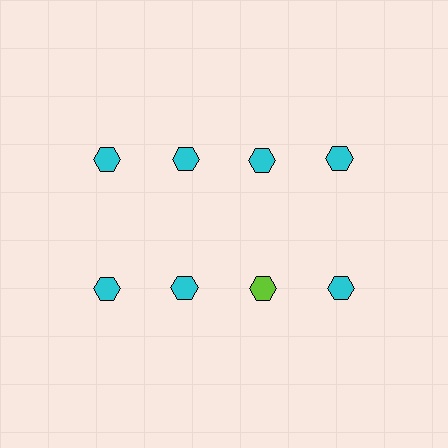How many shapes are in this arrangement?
There are 8 shapes arranged in a grid pattern.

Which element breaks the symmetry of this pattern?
The lime hexagon in the second row, center column breaks the symmetry. All other shapes are cyan hexagons.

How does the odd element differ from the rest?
It has a different color: lime instead of cyan.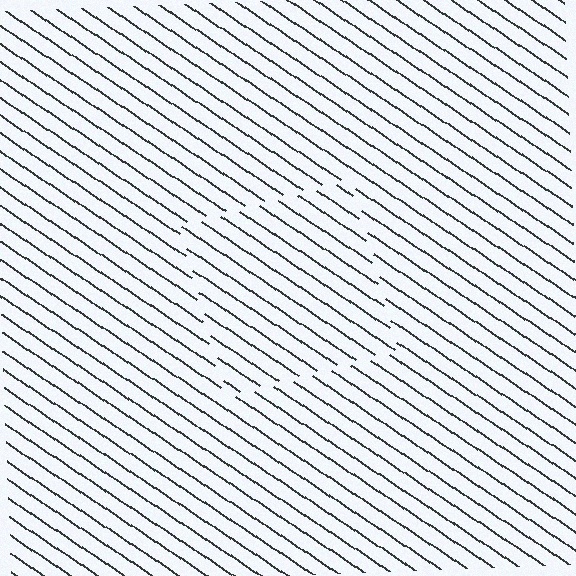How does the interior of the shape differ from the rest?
The interior of the shape contains the same grating, shifted by half a period — the contour is defined by the phase discontinuity where line-ends from the inner and outer gratings abut.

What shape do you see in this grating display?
An illusory square. The interior of the shape contains the same grating, shifted by half a period — the contour is defined by the phase discontinuity where line-ends from the inner and outer gratings abut.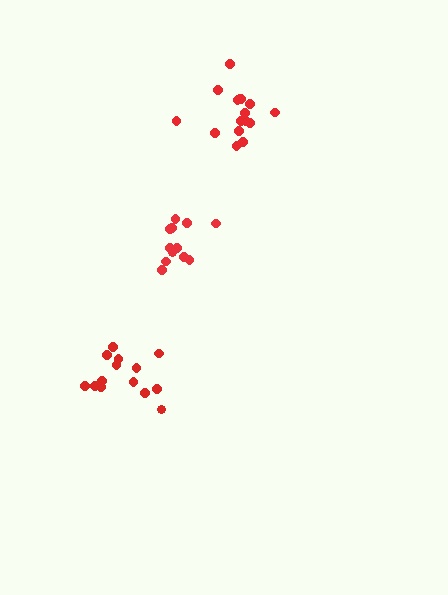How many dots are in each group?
Group 1: 16 dots, Group 2: 14 dots, Group 3: 12 dots (42 total).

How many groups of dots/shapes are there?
There are 3 groups.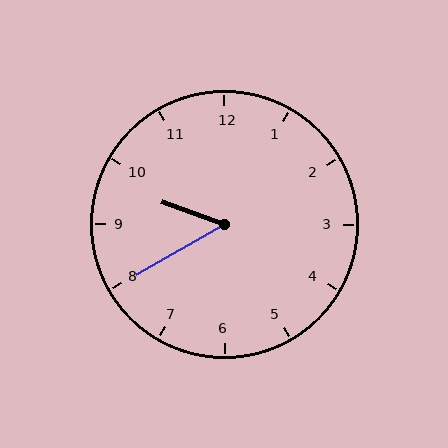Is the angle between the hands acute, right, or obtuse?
It is acute.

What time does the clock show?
9:40.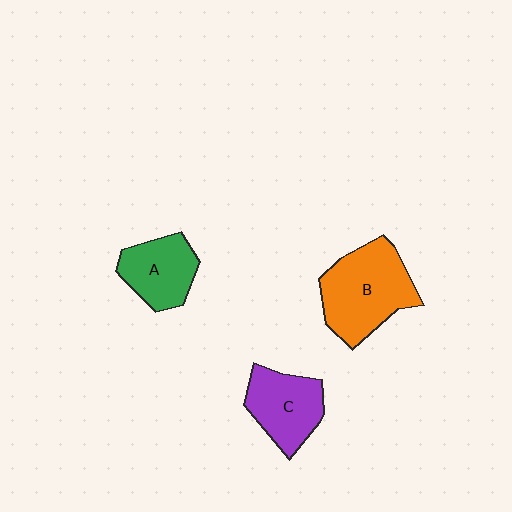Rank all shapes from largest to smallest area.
From largest to smallest: B (orange), C (purple), A (green).